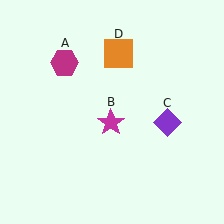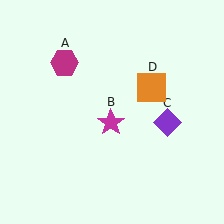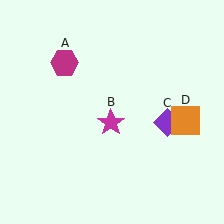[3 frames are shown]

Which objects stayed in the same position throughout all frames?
Magenta hexagon (object A) and magenta star (object B) and purple diamond (object C) remained stationary.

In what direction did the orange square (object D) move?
The orange square (object D) moved down and to the right.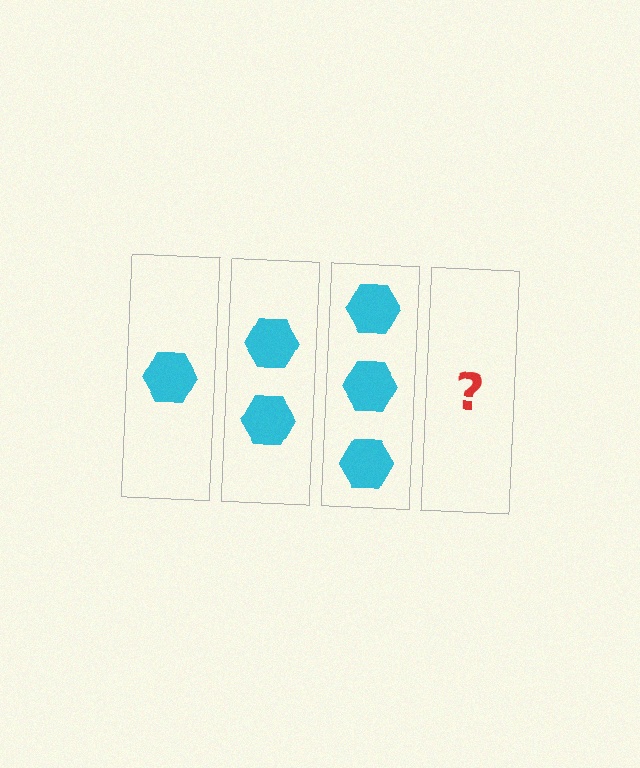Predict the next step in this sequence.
The next step is 4 hexagons.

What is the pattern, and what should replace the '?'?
The pattern is that each step adds one more hexagon. The '?' should be 4 hexagons.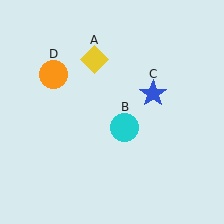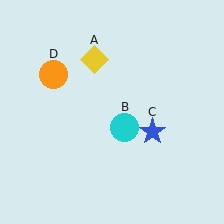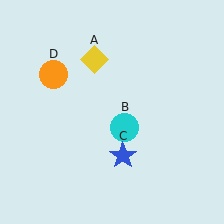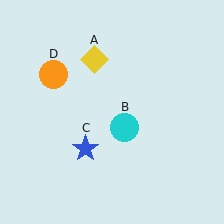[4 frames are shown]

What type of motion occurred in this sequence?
The blue star (object C) rotated clockwise around the center of the scene.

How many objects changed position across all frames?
1 object changed position: blue star (object C).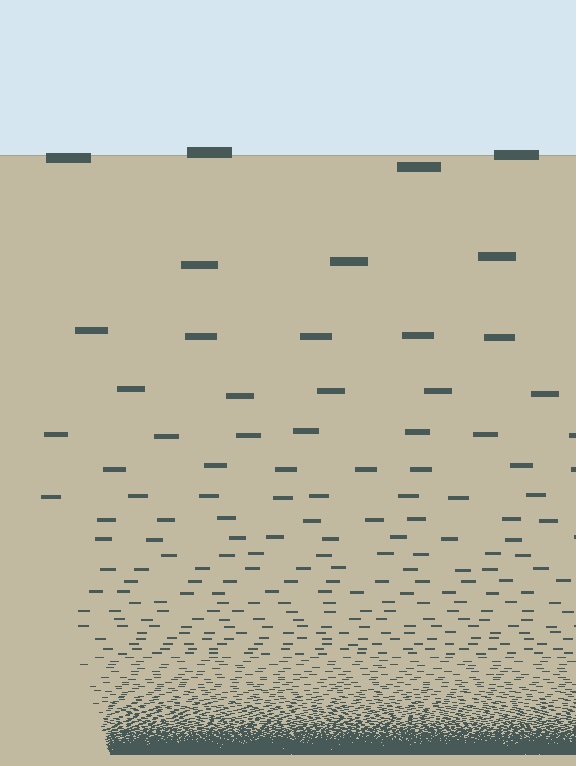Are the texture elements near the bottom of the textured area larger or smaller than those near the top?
Smaller. The gradient is inverted — elements near the bottom are smaller and denser.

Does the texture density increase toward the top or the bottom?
Density increases toward the bottom.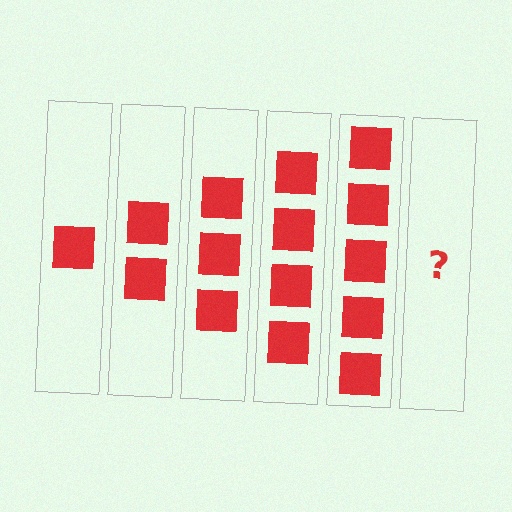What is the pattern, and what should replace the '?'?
The pattern is that each step adds one more square. The '?' should be 6 squares.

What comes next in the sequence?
The next element should be 6 squares.